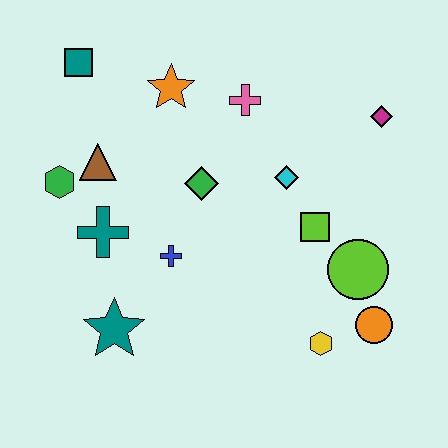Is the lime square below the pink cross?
Yes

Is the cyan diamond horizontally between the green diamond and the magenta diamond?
Yes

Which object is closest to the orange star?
The pink cross is closest to the orange star.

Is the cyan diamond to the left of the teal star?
No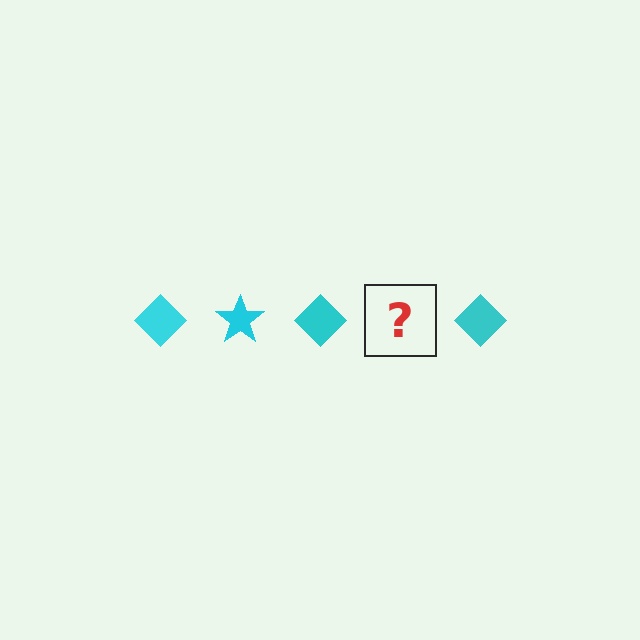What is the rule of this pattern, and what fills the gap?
The rule is that the pattern cycles through diamond, star shapes in cyan. The gap should be filled with a cyan star.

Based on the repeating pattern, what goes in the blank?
The blank should be a cyan star.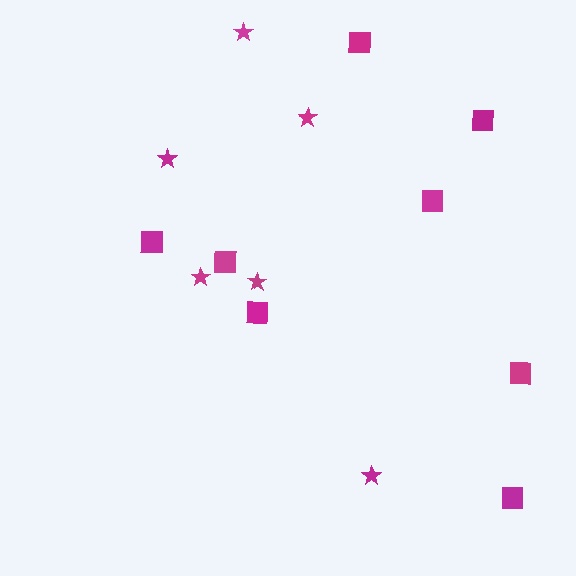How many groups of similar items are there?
There are 2 groups: one group of squares (8) and one group of stars (6).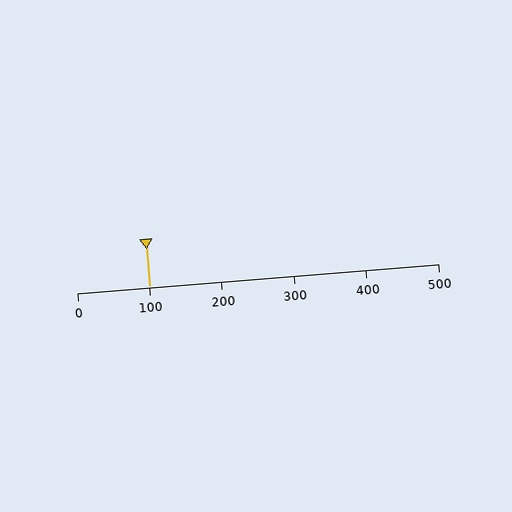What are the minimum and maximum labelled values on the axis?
The axis runs from 0 to 500.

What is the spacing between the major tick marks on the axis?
The major ticks are spaced 100 apart.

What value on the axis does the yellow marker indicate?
The marker indicates approximately 100.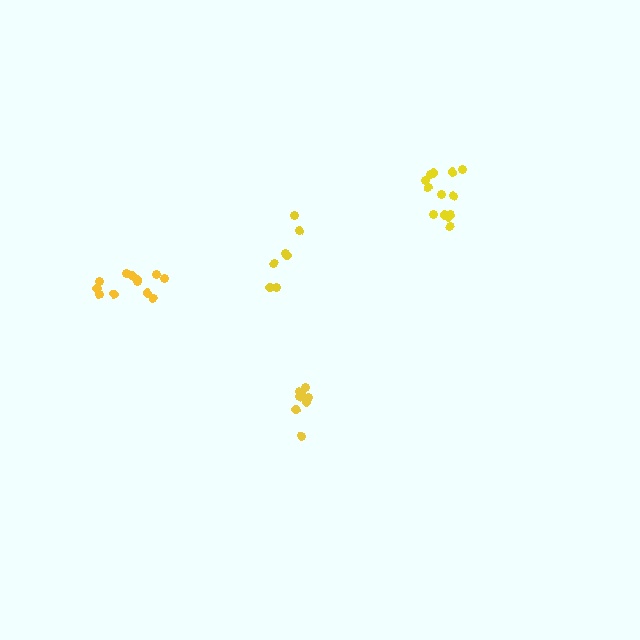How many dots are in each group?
Group 1: 12 dots, Group 2: 7 dots, Group 3: 13 dots, Group 4: 8 dots (40 total).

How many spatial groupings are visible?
There are 4 spatial groupings.